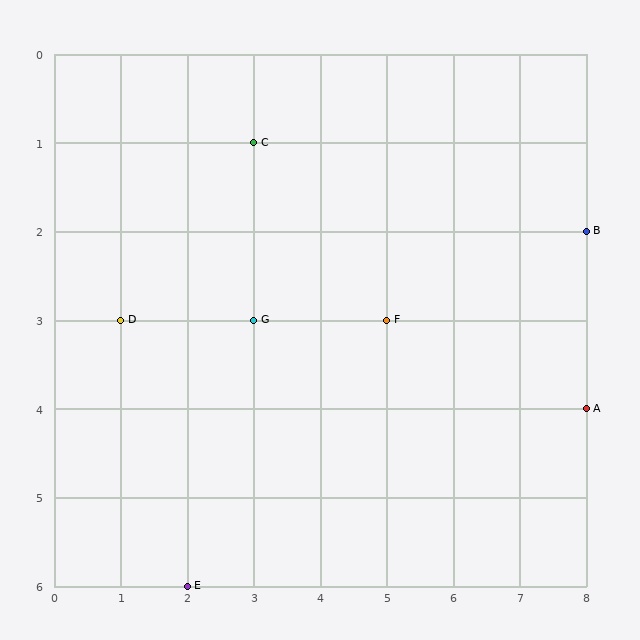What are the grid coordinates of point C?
Point C is at grid coordinates (3, 1).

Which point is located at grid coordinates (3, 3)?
Point G is at (3, 3).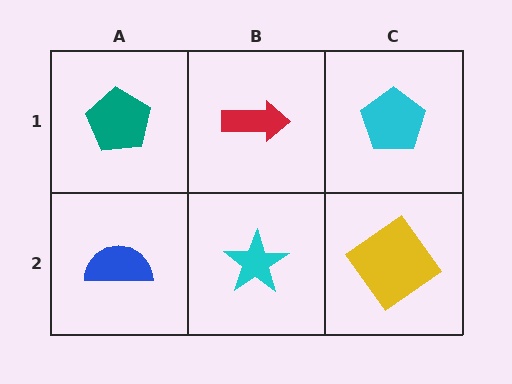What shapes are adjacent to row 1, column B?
A cyan star (row 2, column B), a teal pentagon (row 1, column A), a cyan pentagon (row 1, column C).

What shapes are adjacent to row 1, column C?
A yellow diamond (row 2, column C), a red arrow (row 1, column B).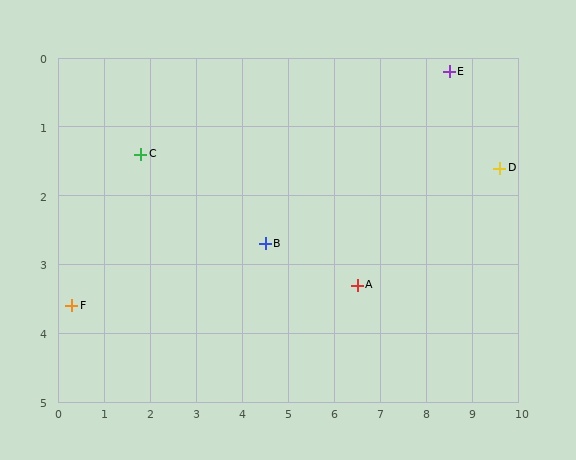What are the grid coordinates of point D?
Point D is at approximately (9.6, 1.6).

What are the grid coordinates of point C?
Point C is at approximately (1.8, 1.4).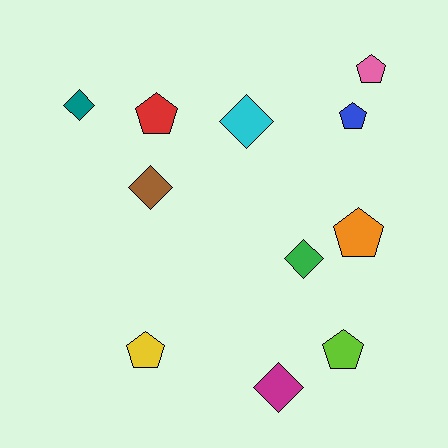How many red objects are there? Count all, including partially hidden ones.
There is 1 red object.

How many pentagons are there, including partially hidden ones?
There are 6 pentagons.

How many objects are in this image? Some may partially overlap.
There are 11 objects.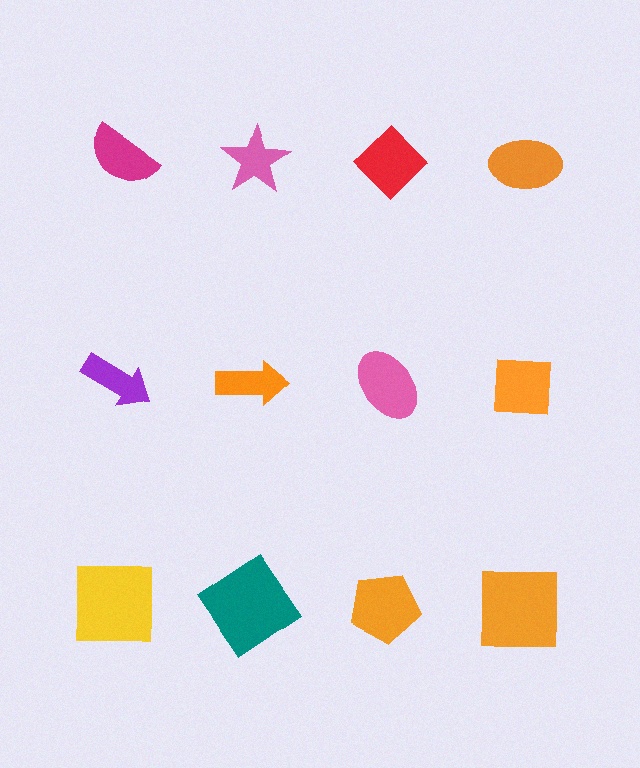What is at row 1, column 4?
An orange ellipse.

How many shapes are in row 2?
4 shapes.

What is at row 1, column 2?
A pink star.